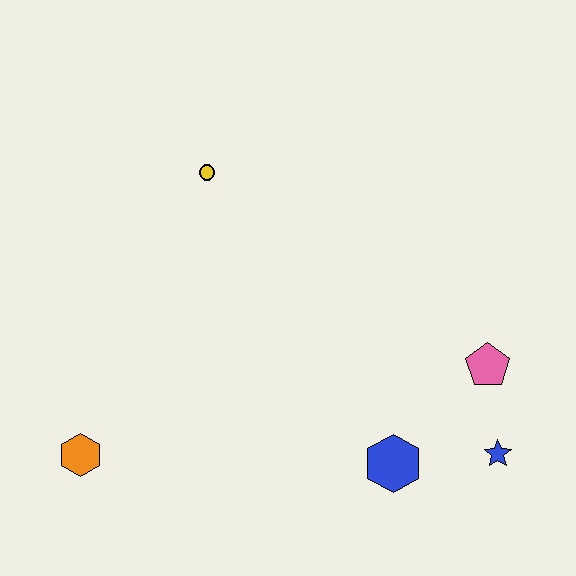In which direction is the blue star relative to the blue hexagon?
The blue star is to the right of the blue hexagon.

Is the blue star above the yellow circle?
No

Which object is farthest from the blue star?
The orange hexagon is farthest from the blue star.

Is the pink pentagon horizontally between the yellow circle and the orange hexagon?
No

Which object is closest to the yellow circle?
The orange hexagon is closest to the yellow circle.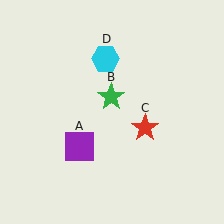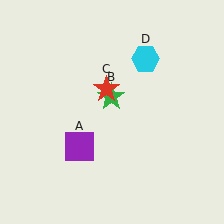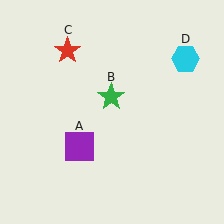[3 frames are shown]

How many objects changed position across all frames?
2 objects changed position: red star (object C), cyan hexagon (object D).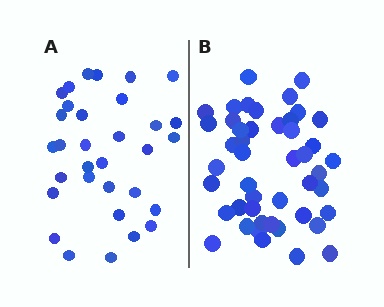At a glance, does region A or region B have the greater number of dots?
Region B (the right region) has more dots.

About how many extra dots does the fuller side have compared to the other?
Region B has approximately 15 more dots than region A.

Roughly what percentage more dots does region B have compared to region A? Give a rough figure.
About 45% more.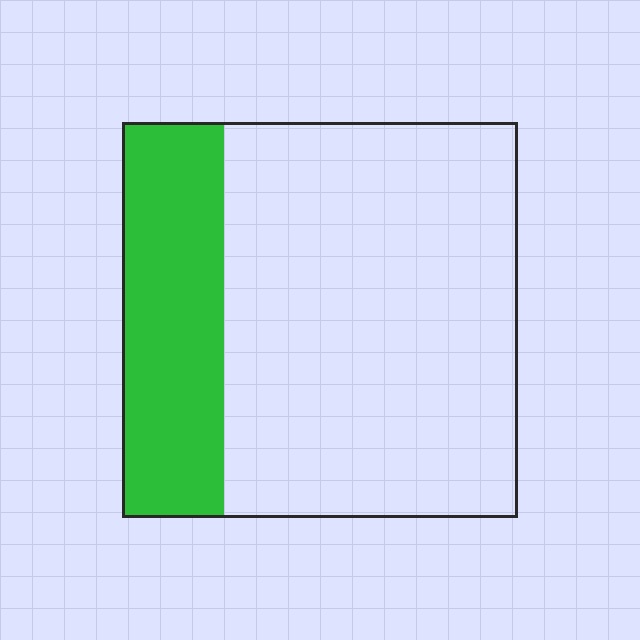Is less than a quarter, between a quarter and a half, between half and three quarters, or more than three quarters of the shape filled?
Between a quarter and a half.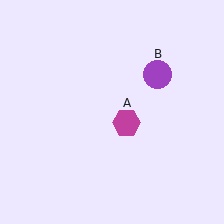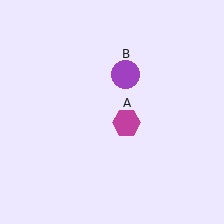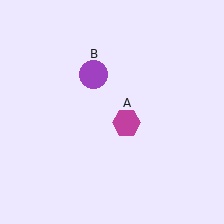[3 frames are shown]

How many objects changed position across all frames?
1 object changed position: purple circle (object B).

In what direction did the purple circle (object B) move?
The purple circle (object B) moved left.